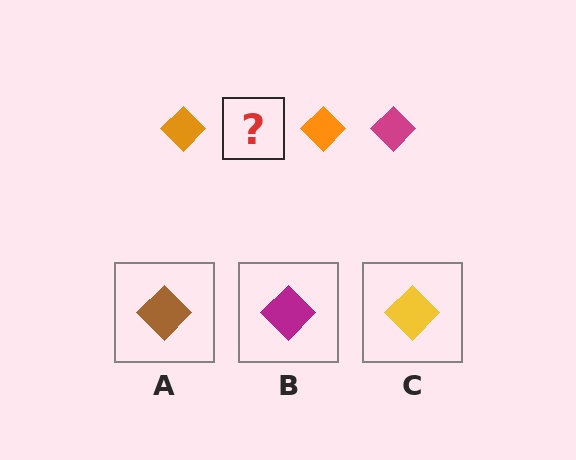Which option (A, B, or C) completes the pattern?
B.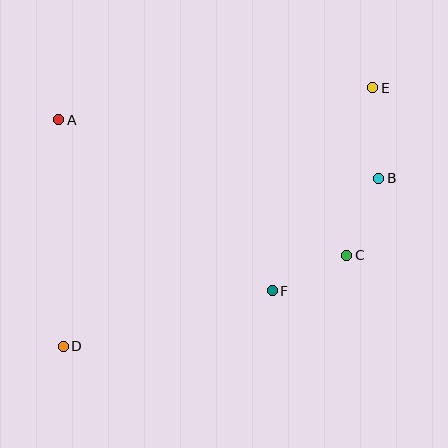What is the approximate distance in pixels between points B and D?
The distance between B and D is approximately 358 pixels.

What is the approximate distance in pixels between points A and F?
The distance between A and F is approximately 274 pixels.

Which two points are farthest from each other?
Points D and E are farthest from each other.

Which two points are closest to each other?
Points C and F are closest to each other.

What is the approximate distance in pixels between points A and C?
The distance between A and C is approximately 318 pixels.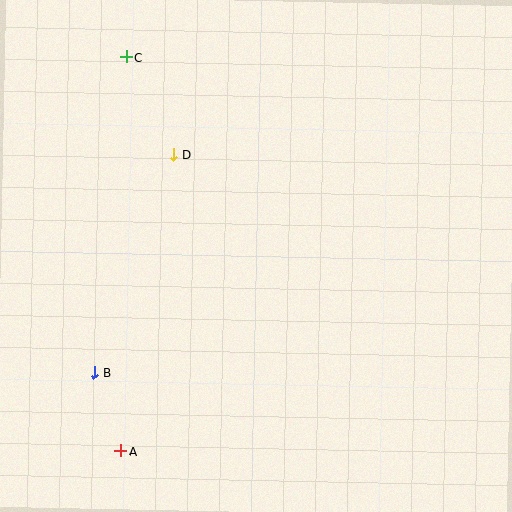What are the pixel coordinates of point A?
Point A is at (121, 451).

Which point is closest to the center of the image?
Point D at (174, 155) is closest to the center.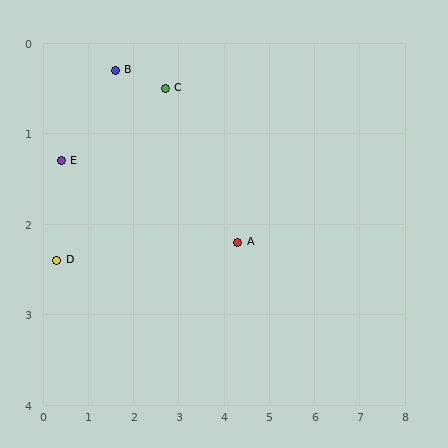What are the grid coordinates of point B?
Point B is at approximately (1.6, 0.3).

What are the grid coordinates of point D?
Point D is at approximately (0.3, 2.4).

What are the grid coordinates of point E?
Point E is at approximately (0.4, 1.3).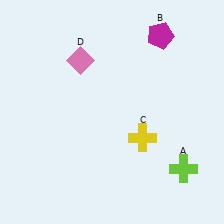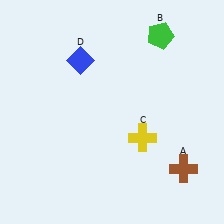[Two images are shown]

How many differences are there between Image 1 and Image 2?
There are 3 differences between the two images.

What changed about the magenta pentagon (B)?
In Image 1, B is magenta. In Image 2, it changed to green.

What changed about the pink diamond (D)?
In Image 1, D is pink. In Image 2, it changed to blue.